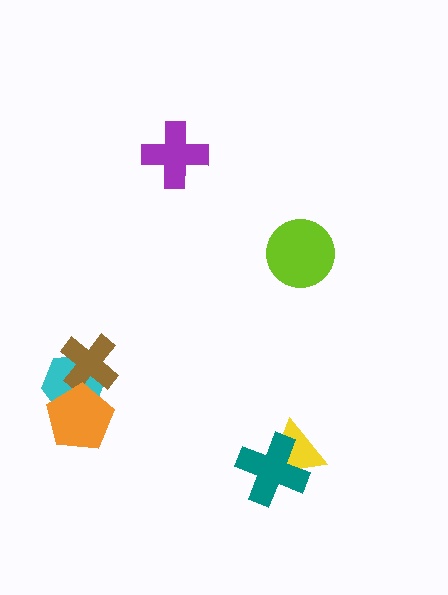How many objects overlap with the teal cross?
1 object overlaps with the teal cross.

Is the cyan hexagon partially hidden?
Yes, it is partially covered by another shape.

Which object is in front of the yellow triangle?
The teal cross is in front of the yellow triangle.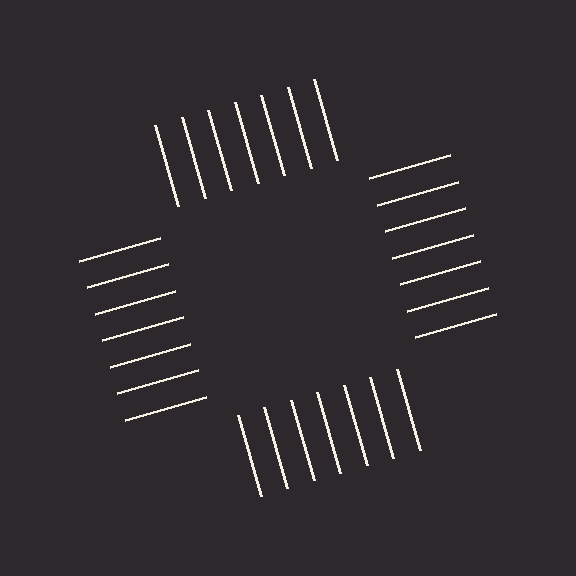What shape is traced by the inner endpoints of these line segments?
An illusory square — the line segments terminate on its edges but no continuous stroke is drawn.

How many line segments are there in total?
28 — 7 along each of the 4 edges.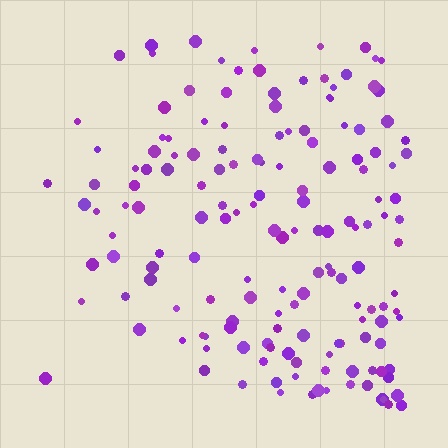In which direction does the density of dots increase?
From left to right, with the right side densest.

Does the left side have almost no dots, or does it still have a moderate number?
Still a moderate number, just noticeably fewer than the right.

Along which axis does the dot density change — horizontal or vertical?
Horizontal.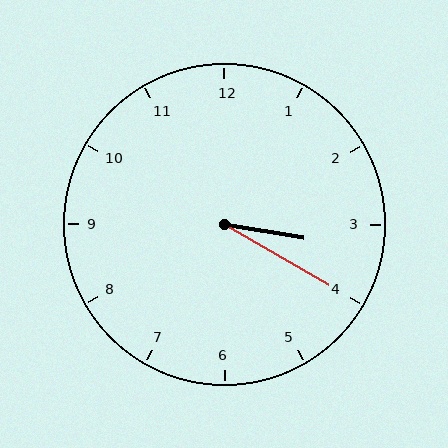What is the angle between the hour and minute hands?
Approximately 20 degrees.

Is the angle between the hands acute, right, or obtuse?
It is acute.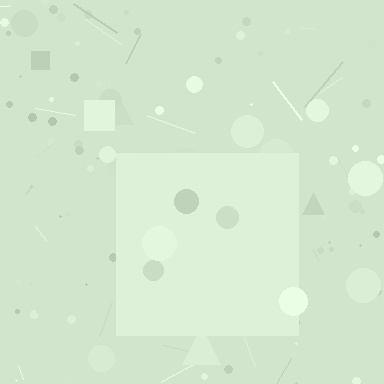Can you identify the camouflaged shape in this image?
The camouflaged shape is a square.